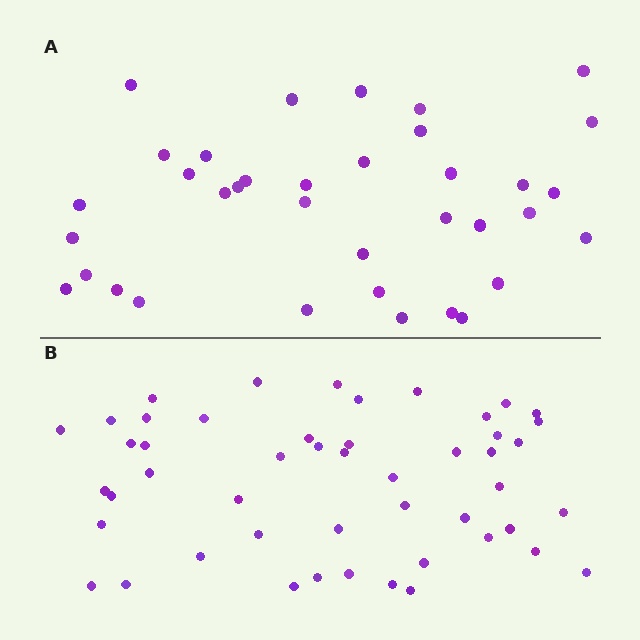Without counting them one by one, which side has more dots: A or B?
Region B (the bottom region) has more dots.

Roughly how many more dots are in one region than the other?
Region B has approximately 15 more dots than region A.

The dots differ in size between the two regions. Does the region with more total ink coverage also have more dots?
No. Region A has more total ink coverage because its dots are larger, but region B actually contains more individual dots. Total area can be misleading — the number of items is what matters here.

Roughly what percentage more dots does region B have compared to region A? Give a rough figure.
About 35% more.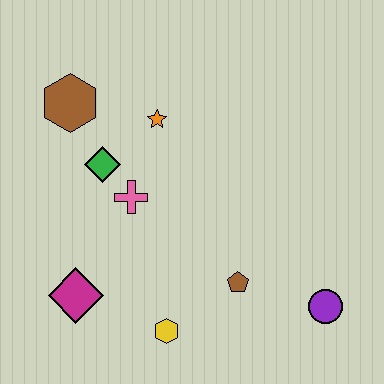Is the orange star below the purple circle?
No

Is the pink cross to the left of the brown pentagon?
Yes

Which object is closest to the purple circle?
The brown pentagon is closest to the purple circle.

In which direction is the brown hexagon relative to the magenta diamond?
The brown hexagon is above the magenta diamond.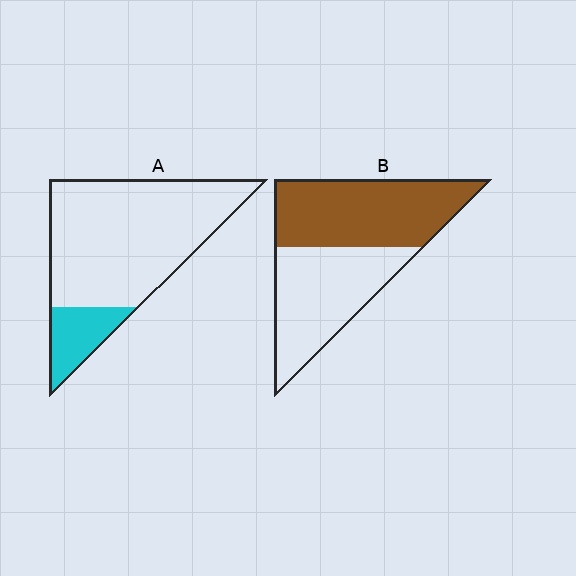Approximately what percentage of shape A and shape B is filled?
A is approximately 15% and B is approximately 55%.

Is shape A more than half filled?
No.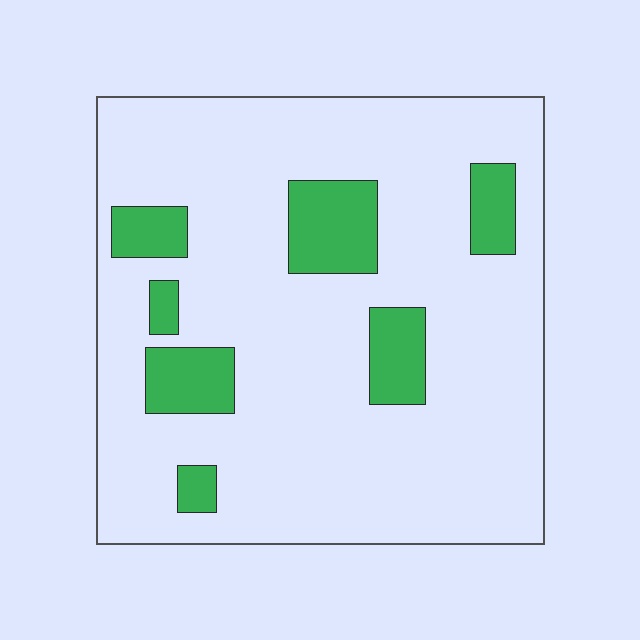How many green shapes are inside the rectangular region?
7.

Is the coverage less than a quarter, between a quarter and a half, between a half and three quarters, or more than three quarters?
Less than a quarter.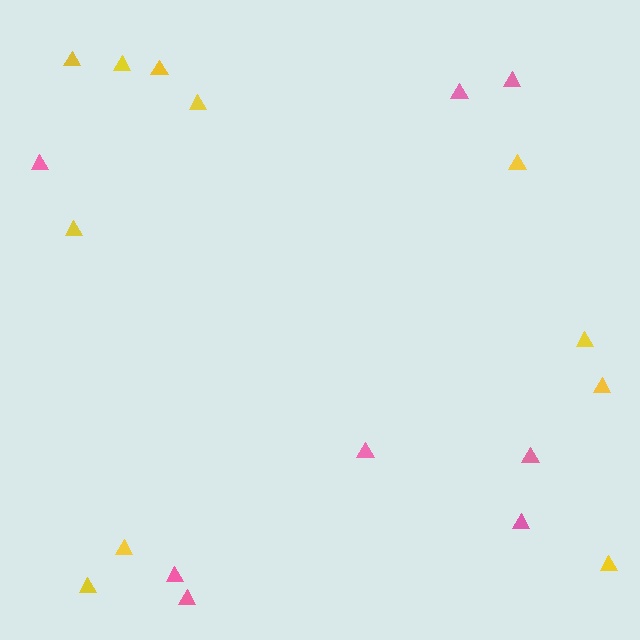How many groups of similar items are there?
There are 2 groups: one group of yellow triangles (11) and one group of pink triangles (8).